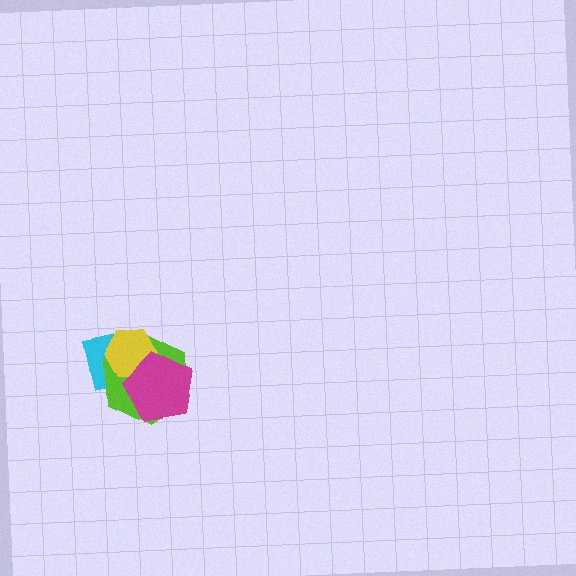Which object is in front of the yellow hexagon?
The magenta pentagon is in front of the yellow hexagon.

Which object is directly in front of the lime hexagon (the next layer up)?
The yellow hexagon is directly in front of the lime hexagon.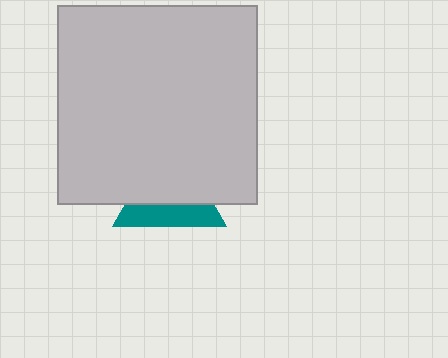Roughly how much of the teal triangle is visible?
A small part of it is visible (roughly 39%).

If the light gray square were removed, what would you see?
You would see the complete teal triangle.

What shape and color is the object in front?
The object in front is a light gray square.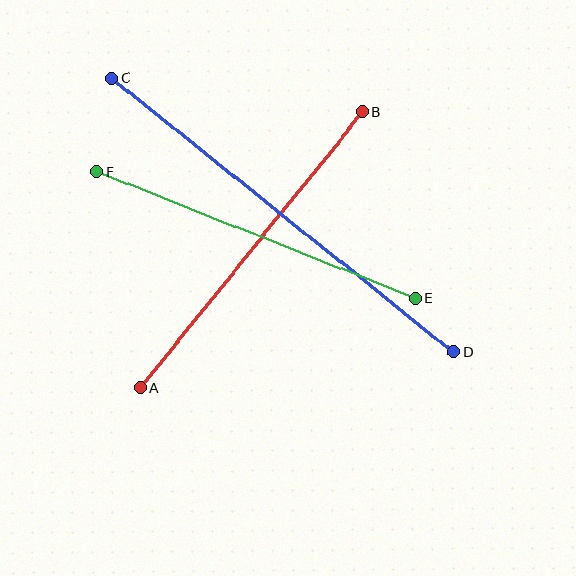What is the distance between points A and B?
The distance is approximately 355 pixels.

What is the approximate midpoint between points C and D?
The midpoint is at approximately (283, 215) pixels.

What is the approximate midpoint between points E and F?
The midpoint is at approximately (256, 235) pixels.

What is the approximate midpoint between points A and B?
The midpoint is at approximately (251, 250) pixels.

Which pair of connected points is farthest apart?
Points C and D are farthest apart.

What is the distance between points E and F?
The distance is approximately 343 pixels.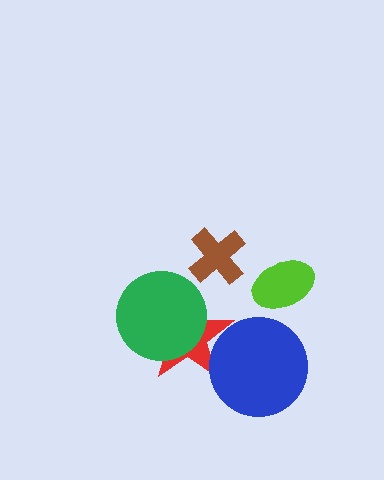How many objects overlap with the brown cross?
0 objects overlap with the brown cross.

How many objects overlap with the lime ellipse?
0 objects overlap with the lime ellipse.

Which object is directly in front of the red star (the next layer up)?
The blue circle is directly in front of the red star.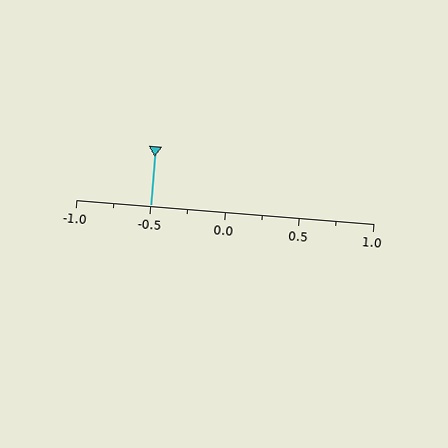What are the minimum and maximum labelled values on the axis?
The axis runs from -1.0 to 1.0.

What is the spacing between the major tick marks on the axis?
The major ticks are spaced 0.5 apart.